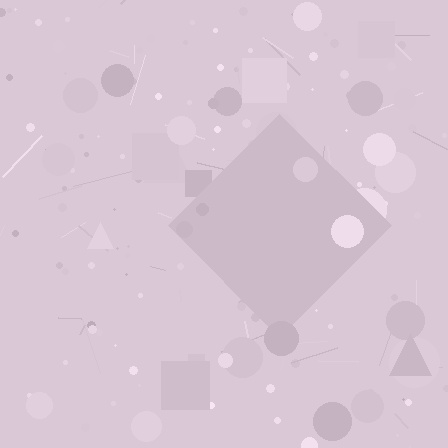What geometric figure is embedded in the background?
A diamond is embedded in the background.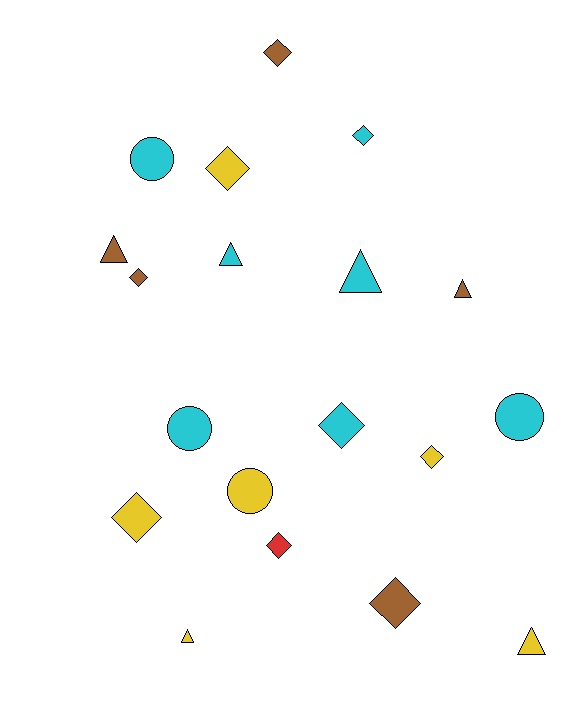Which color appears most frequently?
Cyan, with 7 objects.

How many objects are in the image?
There are 19 objects.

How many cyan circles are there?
There are 3 cyan circles.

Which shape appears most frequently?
Diamond, with 9 objects.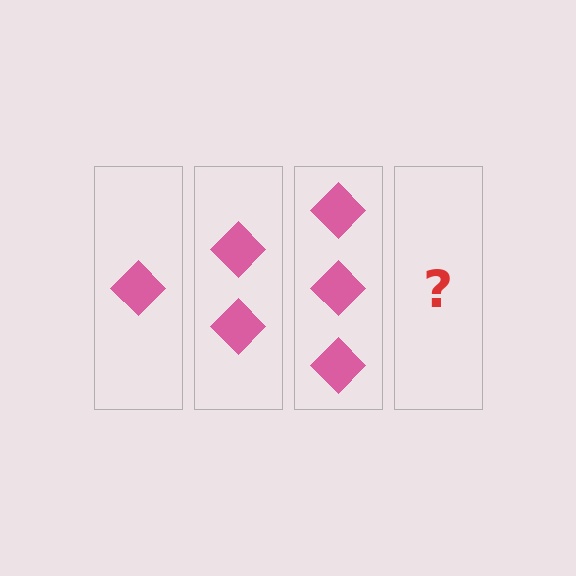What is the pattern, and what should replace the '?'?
The pattern is that each step adds one more diamond. The '?' should be 4 diamonds.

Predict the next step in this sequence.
The next step is 4 diamonds.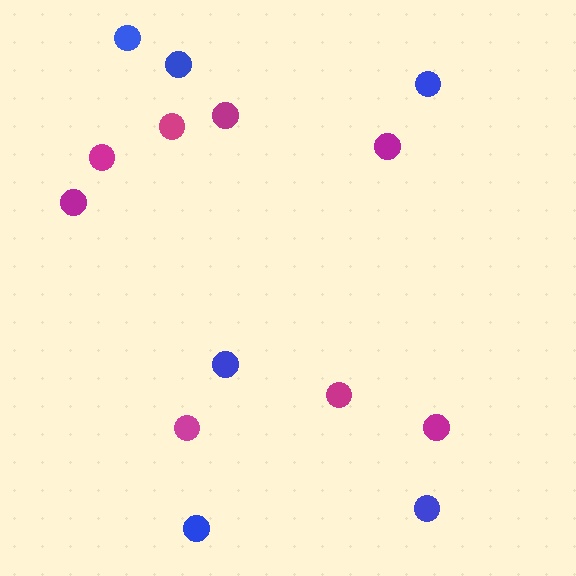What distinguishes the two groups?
There are 2 groups: one group of blue circles (6) and one group of magenta circles (8).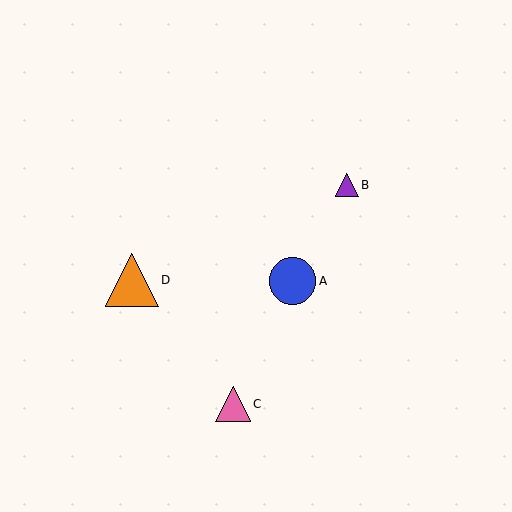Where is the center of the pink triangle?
The center of the pink triangle is at (233, 404).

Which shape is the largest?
The orange triangle (labeled D) is the largest.